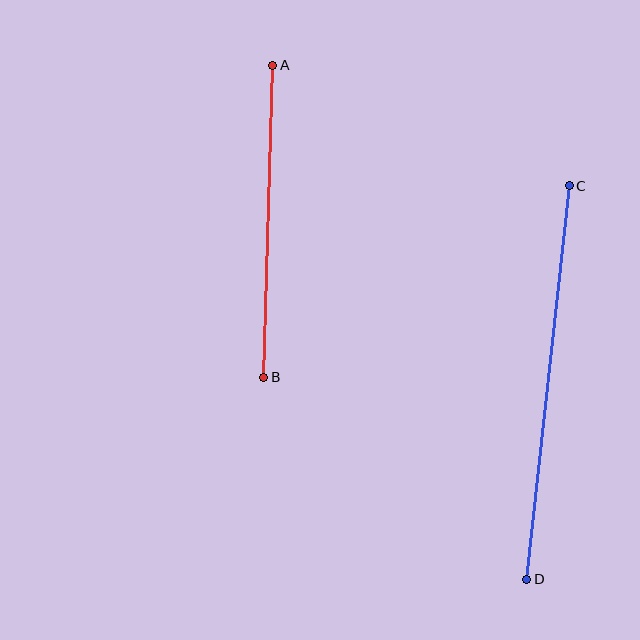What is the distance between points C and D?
The distance is approximately 396 pixels.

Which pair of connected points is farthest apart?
Points C and D are farthest apart.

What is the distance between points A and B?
The distance is approximately 312 pixels.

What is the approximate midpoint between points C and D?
The midpoint is at approximately (548, 382) pixels.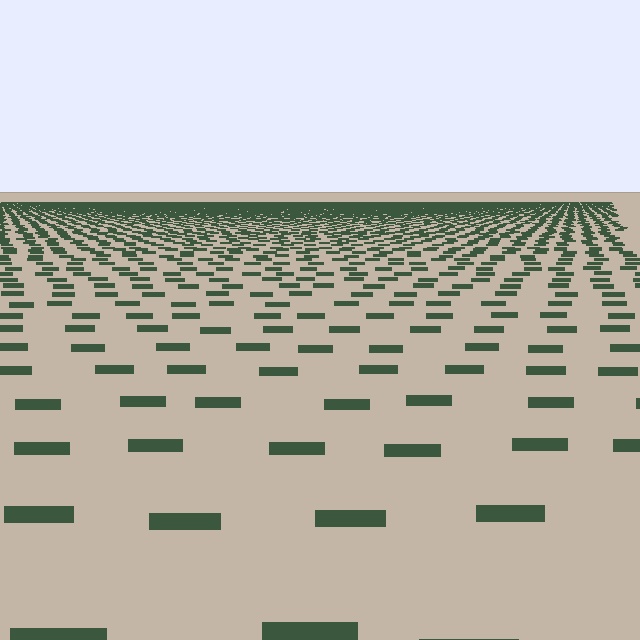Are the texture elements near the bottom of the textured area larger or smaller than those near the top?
Larger. Near the bottom, elements are closer to the viewer and appear at a bigger on-screen size.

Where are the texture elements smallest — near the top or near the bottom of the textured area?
Near the top.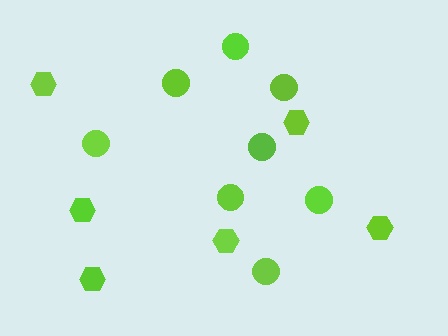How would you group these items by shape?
There are 2 groups: one group of hexagons (6) and one group of circles (8).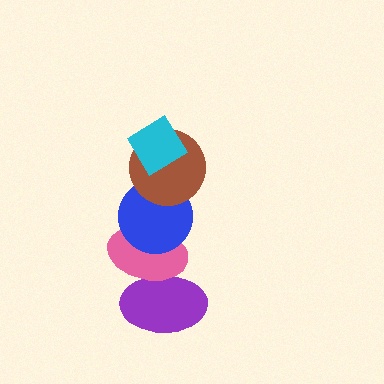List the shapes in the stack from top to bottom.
From top to bottom: the cyan diamond, the brown circle, the blue circle, the pink ellipse, the purple ellipse.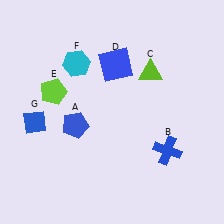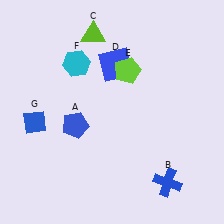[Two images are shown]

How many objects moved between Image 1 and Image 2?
3 objects moved between the two images.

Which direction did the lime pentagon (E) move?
The lime pentagon (E) moved right.